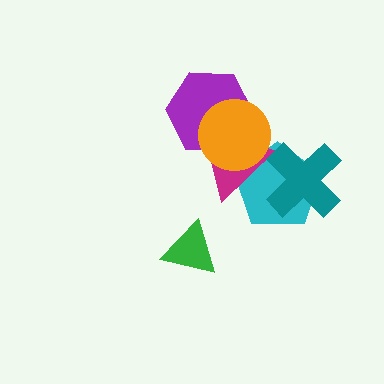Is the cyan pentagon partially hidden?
Yes, it is partially covered by another shape.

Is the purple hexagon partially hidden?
Yes, it is partially covered by another shape.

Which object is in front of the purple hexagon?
The orange circle is in front of the purple hexagon.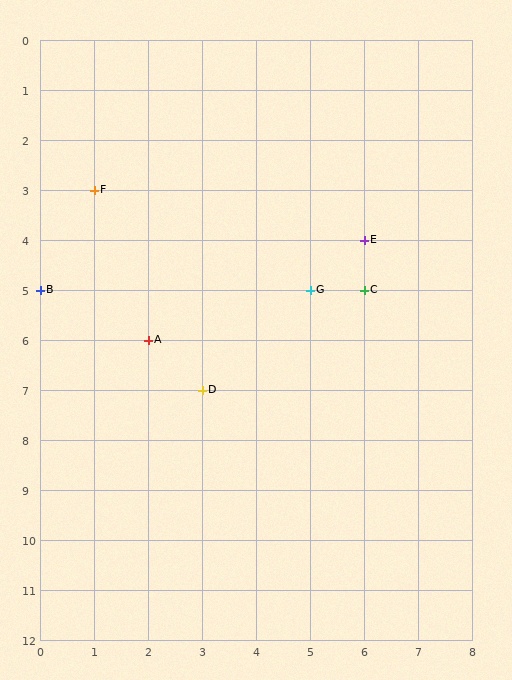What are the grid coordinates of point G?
Point G is at grid coordinates (5, 5).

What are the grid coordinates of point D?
Point D is at grid coordinates (3, 7).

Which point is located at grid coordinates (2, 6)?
Point A is at (2, 6).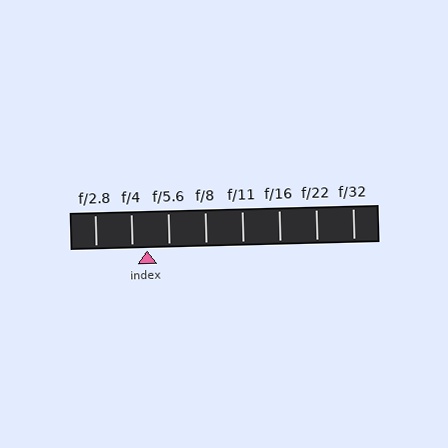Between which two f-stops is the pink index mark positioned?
The index mark is between f/4 and f/5.6.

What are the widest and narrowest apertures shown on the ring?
The widest aperture shown is f/2.8 and the narrowest is f/32.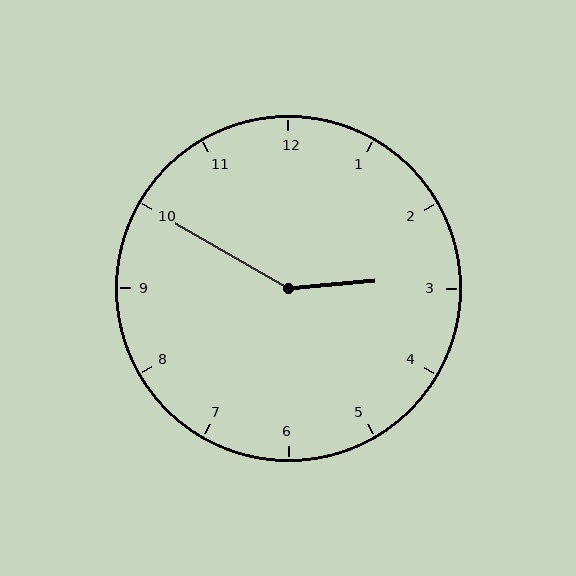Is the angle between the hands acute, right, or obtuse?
It is obtuse.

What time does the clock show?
2:50.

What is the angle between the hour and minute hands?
Approximately 145 degrees.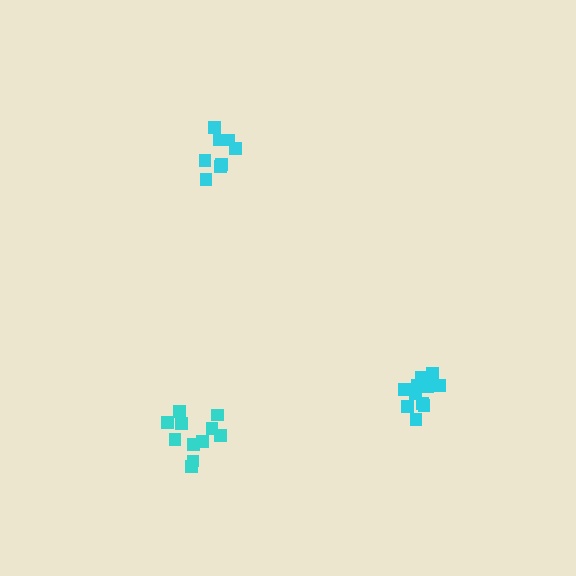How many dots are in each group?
Group 1: 11 dots, Group 2: 8 dots, Group 3: 11 dots (30 total).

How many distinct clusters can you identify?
There are 3 distinct clusters.